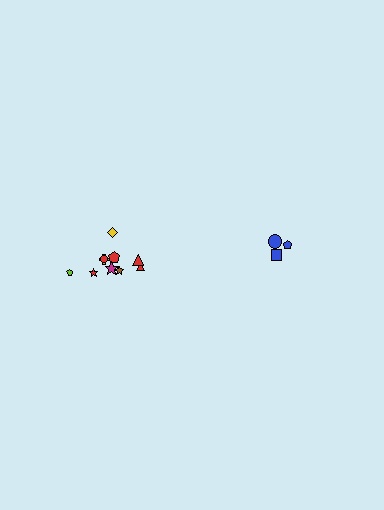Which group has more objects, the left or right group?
The left group.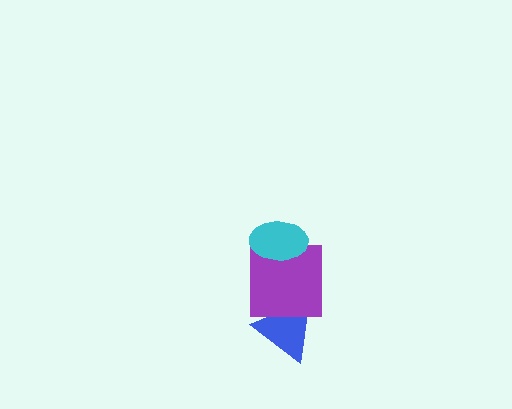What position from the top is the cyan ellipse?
The cyan ellipse is 1st from the top.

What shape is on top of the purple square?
The cyan ellipse is on top of the purple square.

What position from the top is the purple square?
The purple square is 2nd from the top.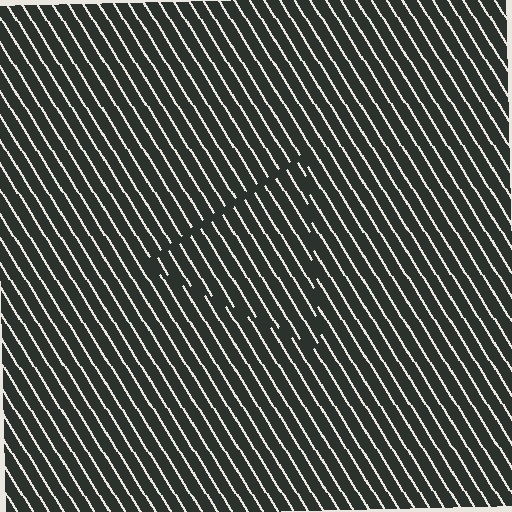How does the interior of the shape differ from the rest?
The interior of the shape contains the same grating, shifted by half a period — the contour is defined by the phase discontinuity where line-ends from the inner and outer gratings abut.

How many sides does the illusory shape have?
3 sides — the line-ends trace a triangle.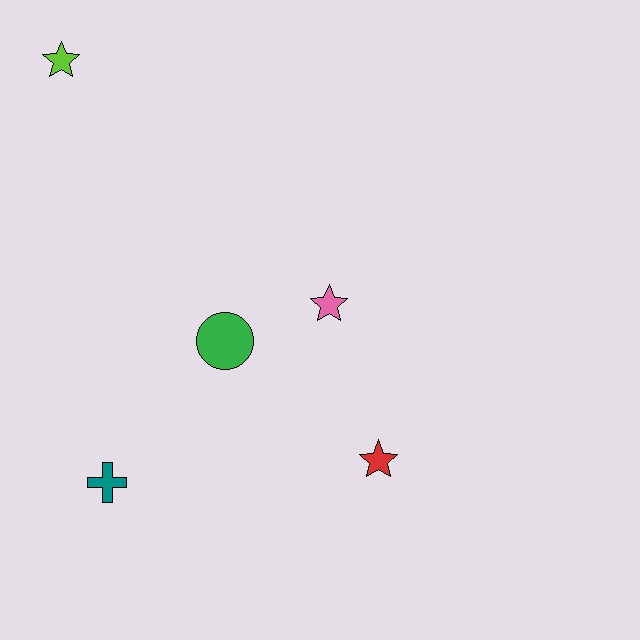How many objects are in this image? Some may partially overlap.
There are 5 objects.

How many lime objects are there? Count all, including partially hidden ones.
There is 1 lime object.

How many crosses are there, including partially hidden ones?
There is 1 cross.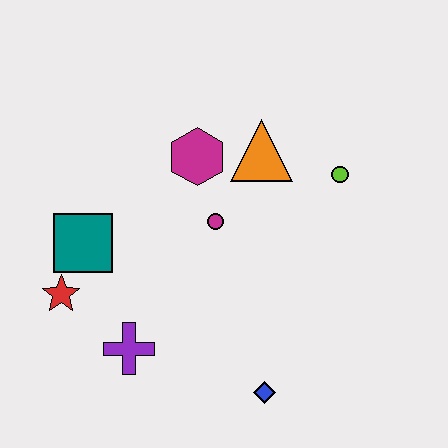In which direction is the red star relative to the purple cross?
The red star is to the left of the purple cross.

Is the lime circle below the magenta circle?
No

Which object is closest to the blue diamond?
The purple cross is closest to the blue diamond.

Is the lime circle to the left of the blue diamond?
No